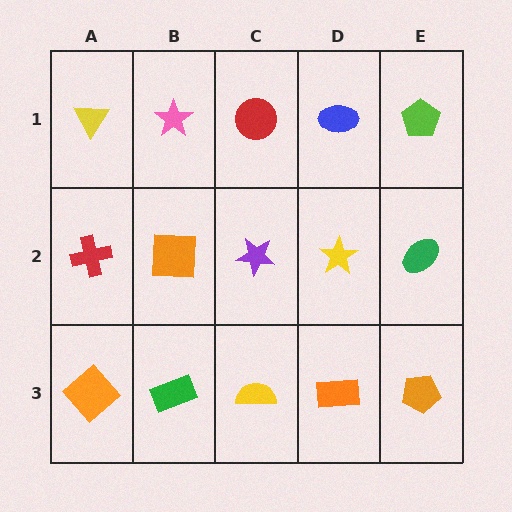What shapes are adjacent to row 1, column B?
An orange square (row 2, column B), a yellow triangle (row 1, column A), a red circle (row 1, column C).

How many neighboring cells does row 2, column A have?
3.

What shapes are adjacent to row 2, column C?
A red circle (row 1, column C), a yellow semicircle (row 3, column C), an orange square (row 2, column B), a yellow star (row 2, column D).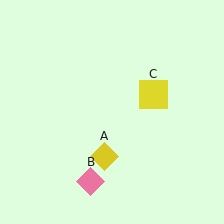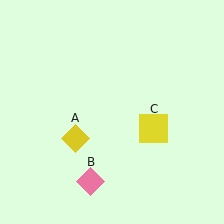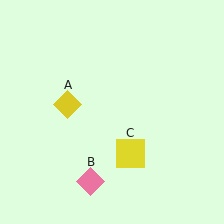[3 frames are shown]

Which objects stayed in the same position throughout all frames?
Pink diamond (object B) remained stationary.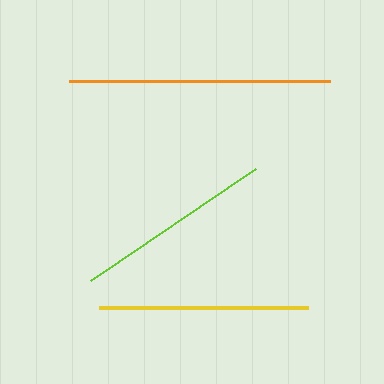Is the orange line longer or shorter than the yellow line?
The orange line is longer than the yellow line.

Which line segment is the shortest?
The lime line is the shortest at approximately 200 pixels.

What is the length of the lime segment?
The lime segment is approximately 200 pixels long.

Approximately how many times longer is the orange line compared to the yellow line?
The orange line is approximately 1.3 times the length of the yellow line.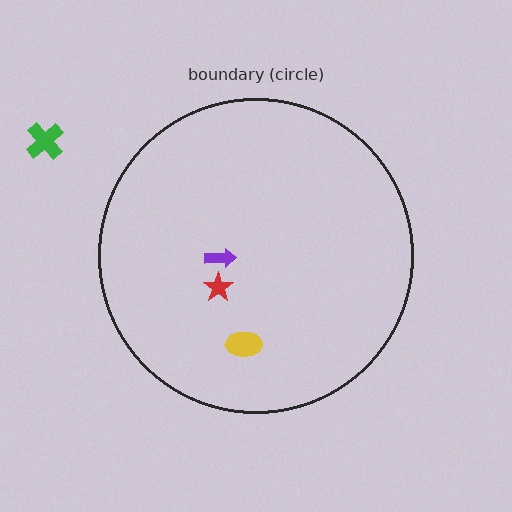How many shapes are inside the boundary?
3 inside, 1 outside.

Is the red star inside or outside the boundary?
Inside.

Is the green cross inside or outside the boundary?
Outside.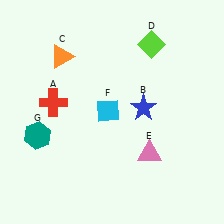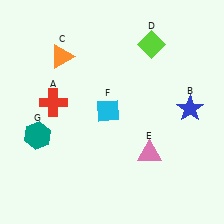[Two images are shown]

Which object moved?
The blue star (B) moved right.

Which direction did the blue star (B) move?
The blue star (B) moved right.